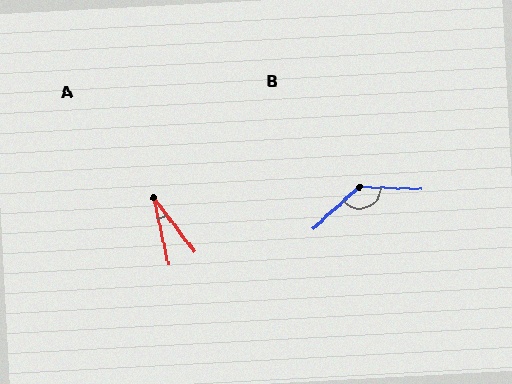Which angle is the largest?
B, at approximately 136 degrees.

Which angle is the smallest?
A, at approximately 24 degrees.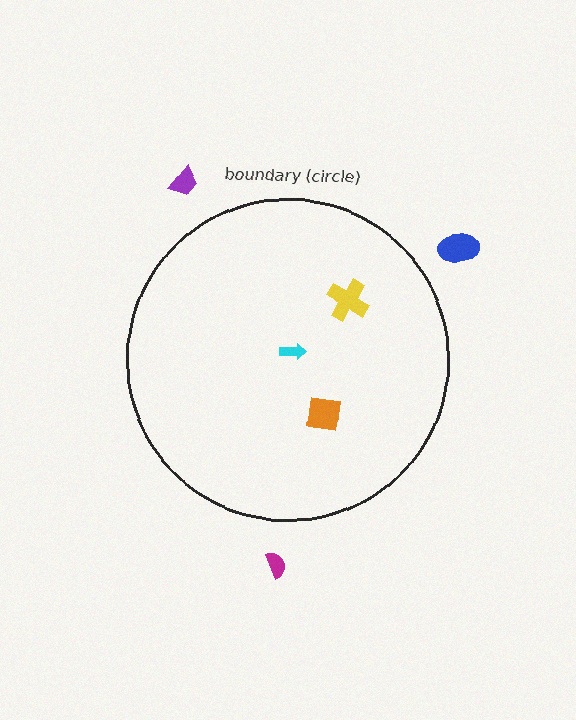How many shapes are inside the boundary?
3 inside, 3 outside.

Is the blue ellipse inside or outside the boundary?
Outside.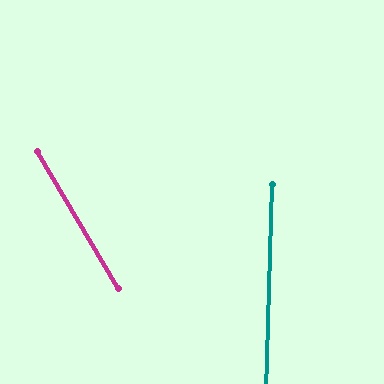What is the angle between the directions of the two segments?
Approximately 32 degrees.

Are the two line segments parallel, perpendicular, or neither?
Neither parallel nor perpendicular — they differ by about 32°.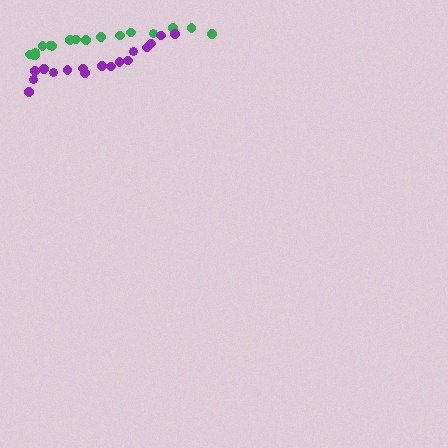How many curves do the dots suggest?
There are 2 distinct paths.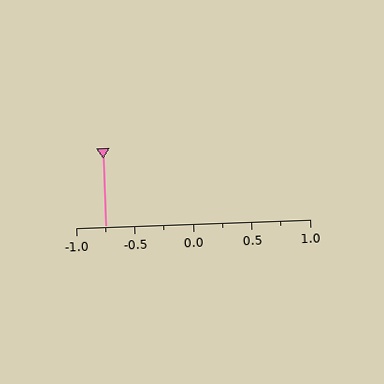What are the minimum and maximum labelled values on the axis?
The axis runs from -1.0 to 1.0.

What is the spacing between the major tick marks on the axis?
The major ticks are spaced 0.5 apart.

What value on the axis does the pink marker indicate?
The marker indicates approximately -0.75.